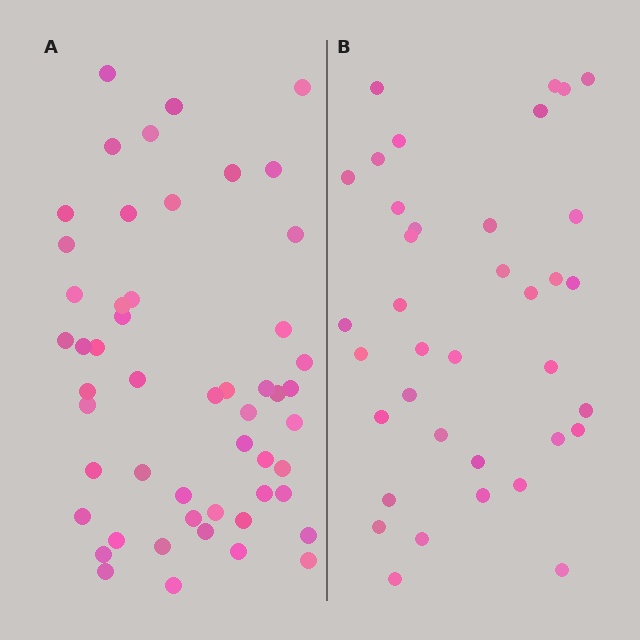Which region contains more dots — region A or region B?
Region A (the left region) has more dots.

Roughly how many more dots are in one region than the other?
Region A has approximately 15 more dots than region B.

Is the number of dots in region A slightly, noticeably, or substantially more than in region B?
Region A has noticeably more, but not dramatically so. The ratio is roughly 1.4 to 1.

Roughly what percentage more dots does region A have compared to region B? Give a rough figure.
About 40% more.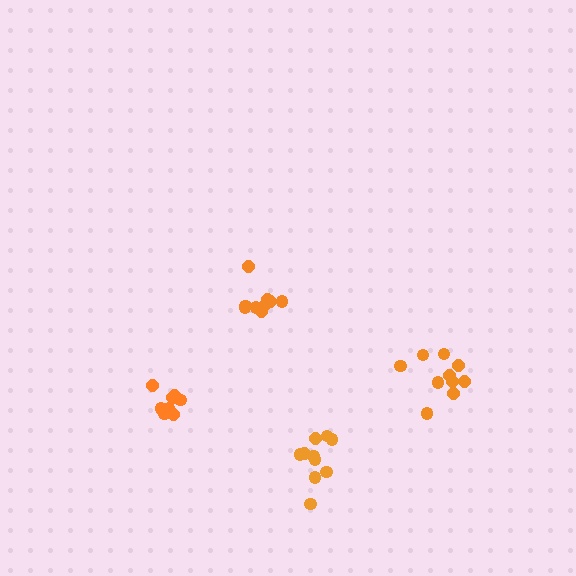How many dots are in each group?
Group 1: 8 dots, Group 2: 9 dots, Group 3: 10 dots, Group 4: 10 dots (37 total).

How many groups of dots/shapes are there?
There are 4 groups.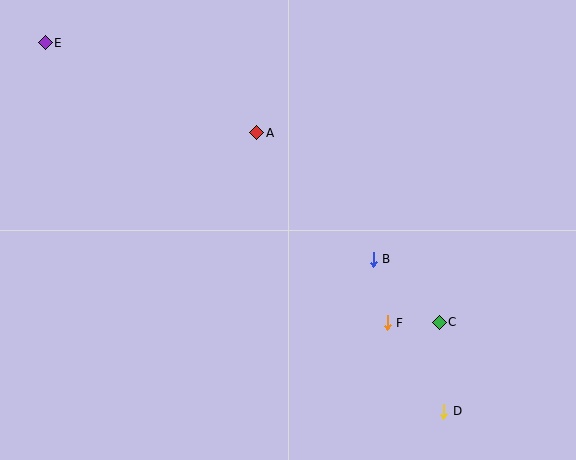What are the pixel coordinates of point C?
Point C is at (439, 322).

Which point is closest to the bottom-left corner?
Point F is closest to the bottom-left corner.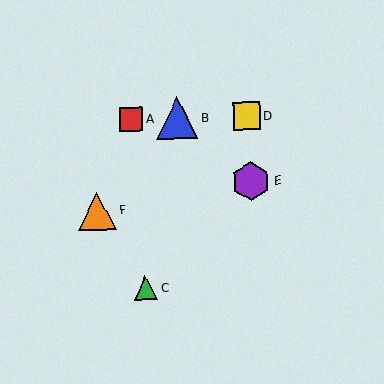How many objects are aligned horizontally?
3 objects (A, B, D) are aligned horizontally.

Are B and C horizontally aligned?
No, B is at y≈118 and C is at y≈288.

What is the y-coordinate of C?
Object C is at y≈288.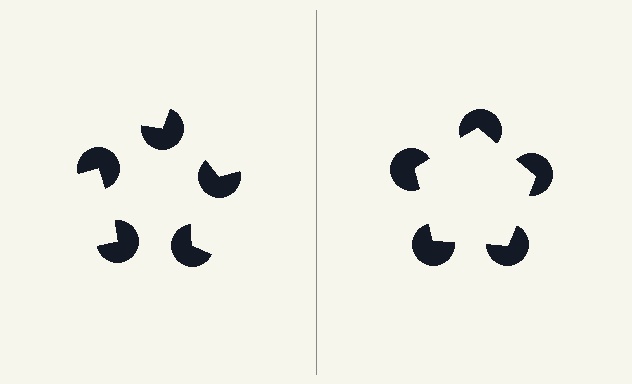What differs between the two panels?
The pac-man discs are positioned identically on both sides; only the wedge orientations differ. On the right they align to a pentagon; on the left they are misaligned.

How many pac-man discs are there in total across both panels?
10 — 5 on each side.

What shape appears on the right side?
An illusory pentagon.